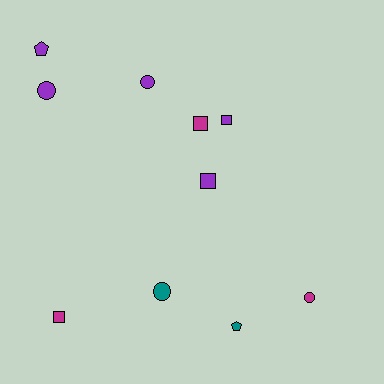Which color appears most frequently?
Purple, with 5 objects.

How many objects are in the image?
There are 10 objects.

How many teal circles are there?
There is 1 teal circle.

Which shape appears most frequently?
Square, with 4 objects.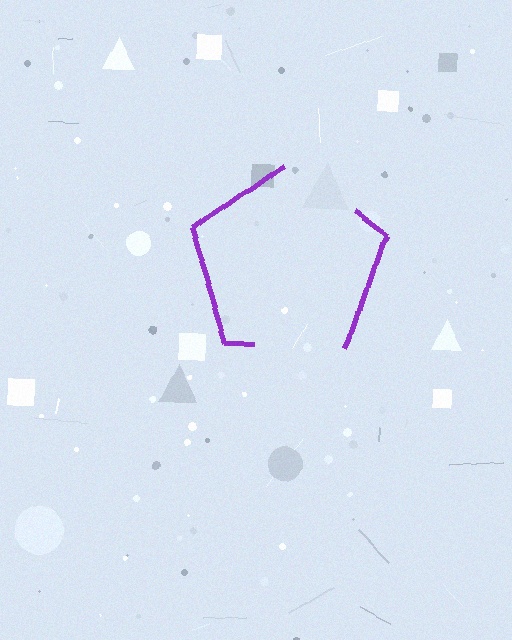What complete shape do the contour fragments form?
The contour fragments form a pentagon.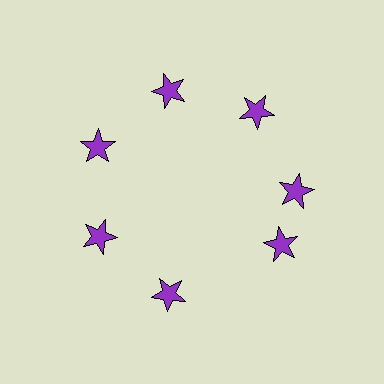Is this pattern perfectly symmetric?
No. The 7 purple stars are arranged in a ring, but one element near the 5 o'clock position is rotated out of alignment along the ring, breaking the 7-fold rotational symmetry.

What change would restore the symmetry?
The symmetry would be restored by rotating it back into even spacing with its neighbors so that all 7 stars sit at equal angles and equal distance from the center.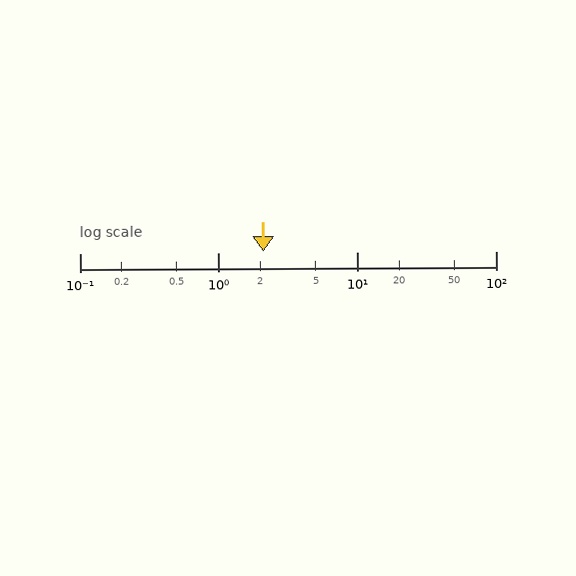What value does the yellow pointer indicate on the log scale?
The pointer indicates approximately 2.1.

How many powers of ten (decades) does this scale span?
The scale spans 3 decades, from 0.1 to 100.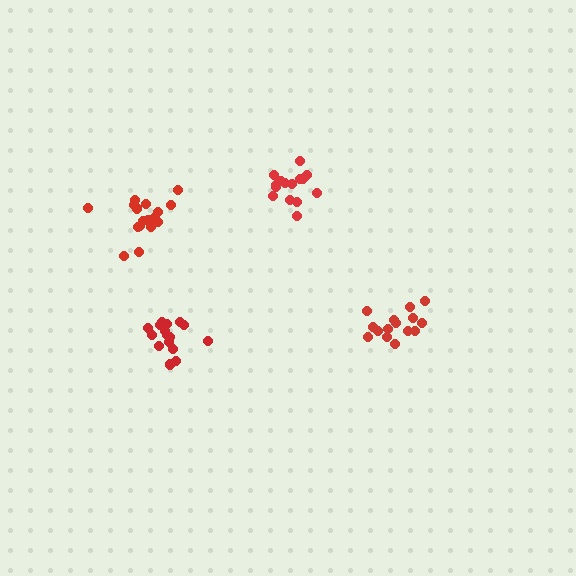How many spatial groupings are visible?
There are 4 spatial groupings.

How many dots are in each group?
Group 1: 15 dots, Group 2: 15 dots, Group 3: 17 dots, Group 4: 17 dots (64 total).